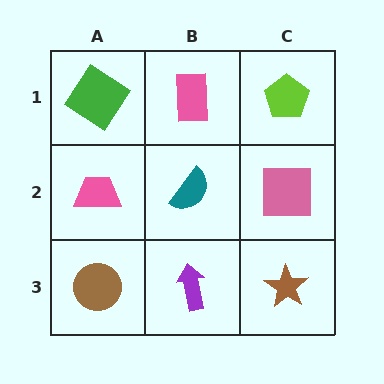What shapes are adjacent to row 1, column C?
A pink square (row 2, column C), a pink rectangle (row 1, column B).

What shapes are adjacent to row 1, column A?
A pink trapezoid (row 2, column A), a pink rectangle (row 1, column B).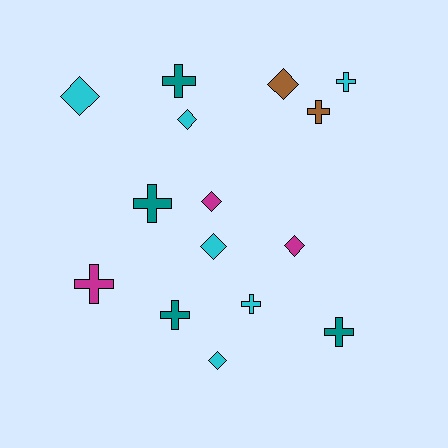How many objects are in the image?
There are 15 objects.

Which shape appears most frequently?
Cross, with 8 objects.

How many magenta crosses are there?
There is 1 magenta cross.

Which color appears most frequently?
Cyan, with 6 objects.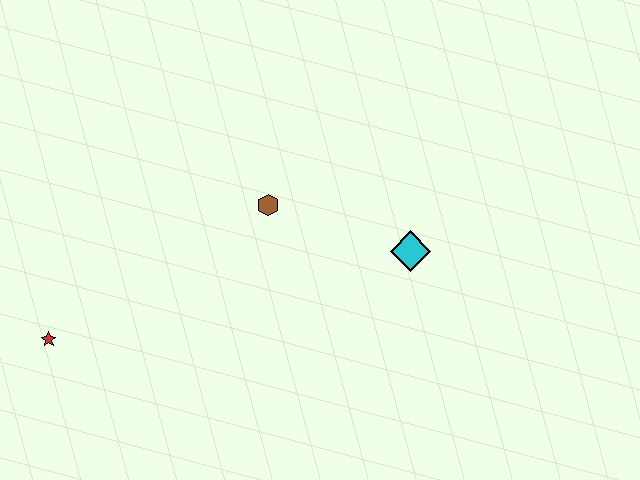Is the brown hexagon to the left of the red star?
No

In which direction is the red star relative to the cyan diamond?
The red star is to the left of the cyan diamond.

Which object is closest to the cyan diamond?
The brown hexagon is closest to the cyan diamond.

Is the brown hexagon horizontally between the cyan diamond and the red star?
Yes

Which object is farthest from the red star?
The cyan diamond is farthest from the red star.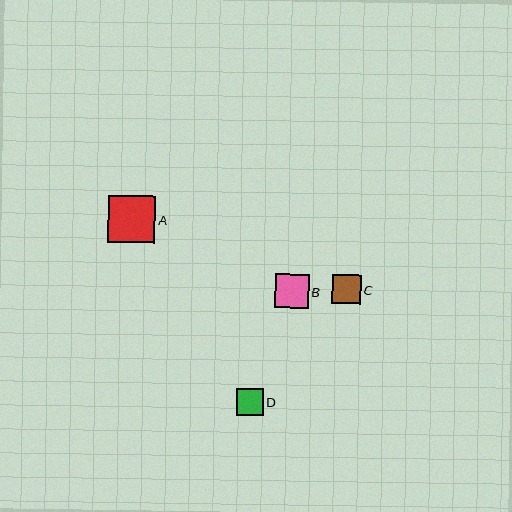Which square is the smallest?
Square D is the smallest with a size of approximately 27 pixels.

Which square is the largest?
Square A is the largest with a size of approximately 47 pixels.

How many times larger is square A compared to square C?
Square A is approximately 1.7 times the size of square C.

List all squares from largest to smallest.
From largest to smallest: A, B, C, D.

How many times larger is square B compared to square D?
Square B is approximately 1.3 times the size of square D.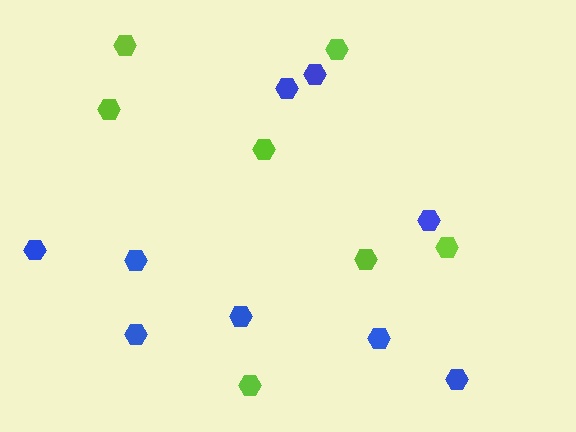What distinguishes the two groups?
There are 2 groups: one group of blue hexagons (9) and one group of lime hexagons (7).